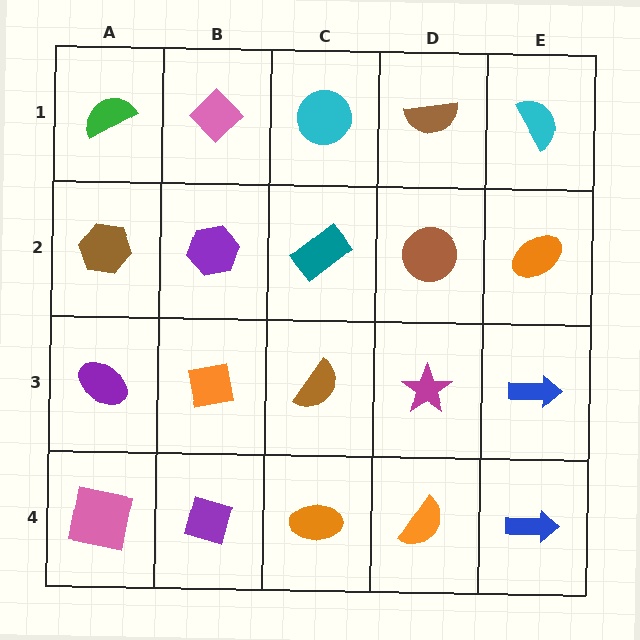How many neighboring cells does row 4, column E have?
2.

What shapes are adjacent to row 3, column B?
A purple hexagon (row 2, column B), a purple diamond (row 4, column B), a purple ellipse (row 3, column A), a brown semicircle (row 3, column C).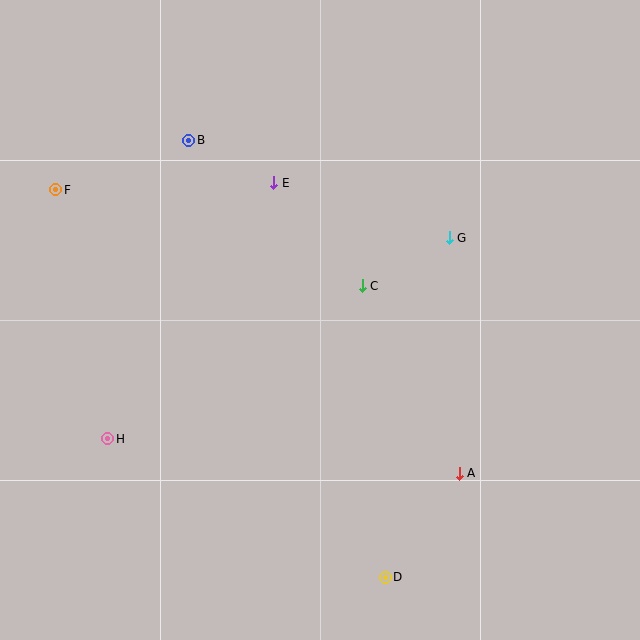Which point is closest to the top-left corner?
Point F is closest to the top-left corner.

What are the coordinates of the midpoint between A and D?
The midpoint between A and D is at (422, 525).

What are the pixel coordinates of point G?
Point G is at (449, 238).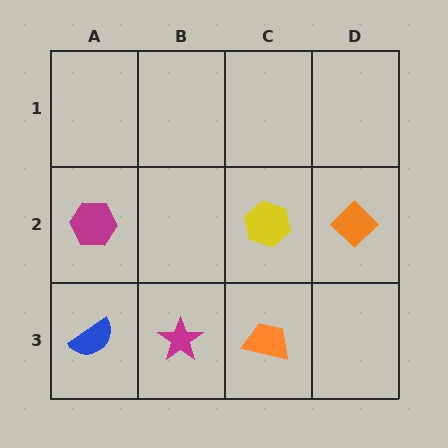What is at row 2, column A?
A magenta hexagon.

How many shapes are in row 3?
3 shapes.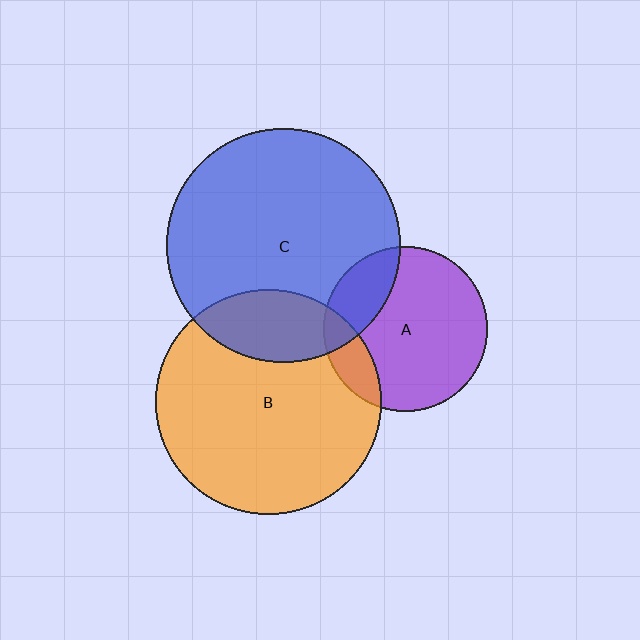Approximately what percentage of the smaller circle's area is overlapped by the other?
Approximately 15%.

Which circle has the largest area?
Circle C (blue).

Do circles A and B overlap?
Yes.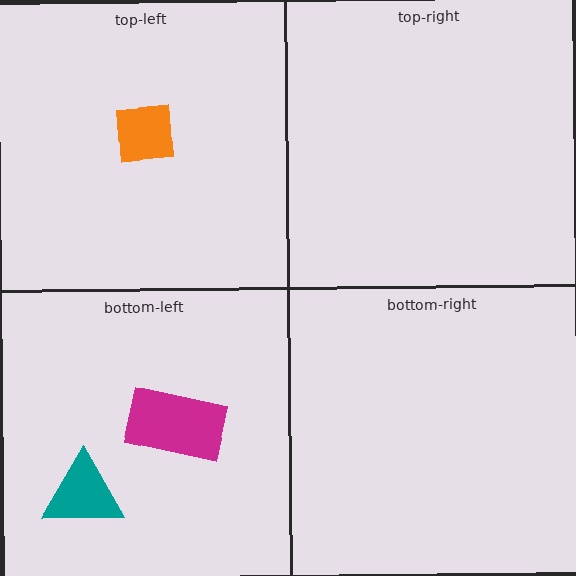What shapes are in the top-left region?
The orange square.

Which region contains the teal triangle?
The bottom-left region.